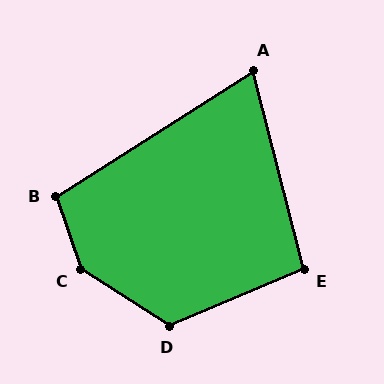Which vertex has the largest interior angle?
C, at approximately 141 degrees.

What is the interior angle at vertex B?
Approximately 104 degrees (obtuse).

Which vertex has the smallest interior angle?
A, at approximately 72 degrees.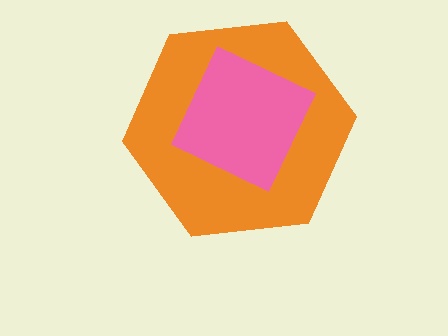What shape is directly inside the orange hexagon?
The pink square.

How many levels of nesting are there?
2.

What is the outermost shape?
The orange hexagon.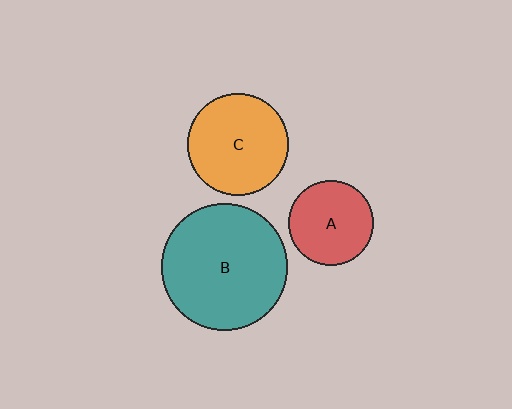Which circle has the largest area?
Circle B (teal).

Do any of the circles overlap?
No, none of the circles overlap.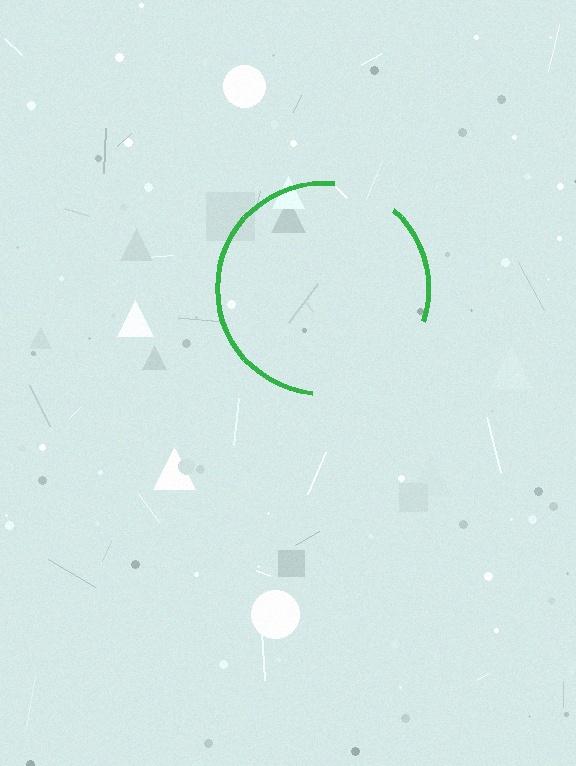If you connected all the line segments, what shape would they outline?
They would outline a circle.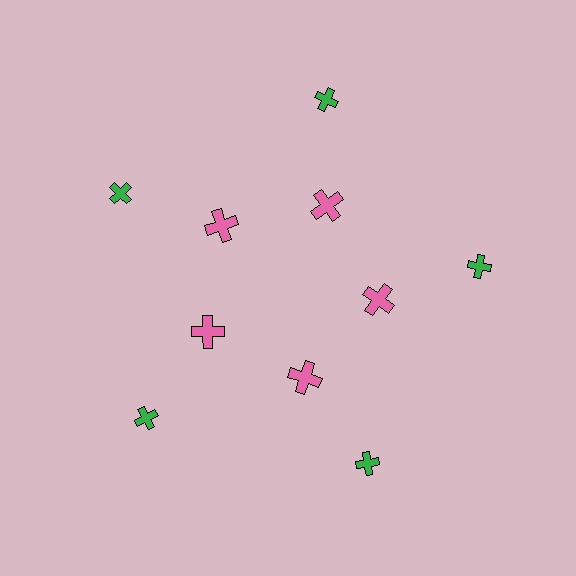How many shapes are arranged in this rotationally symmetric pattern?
There are 10 shapes, arranged in 5 groups of 2.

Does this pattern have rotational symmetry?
Yes, this pattern has 5-fold rotational symmetry. It looks the same after rotating 72 degrees around the center.